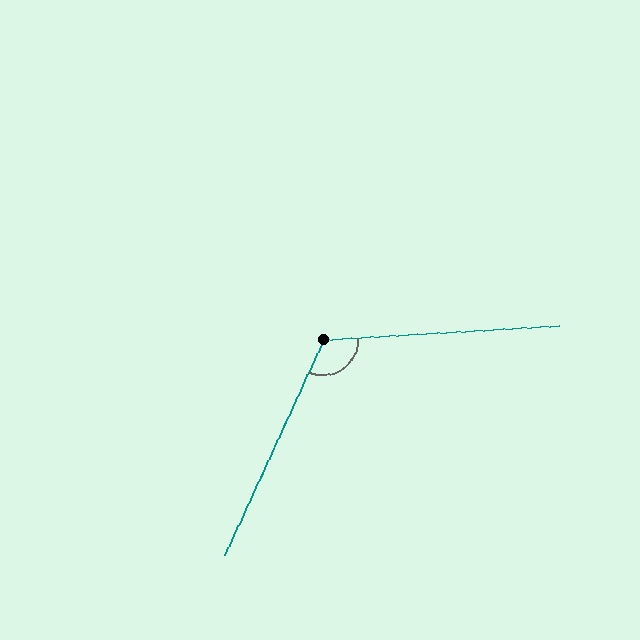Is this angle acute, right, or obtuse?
It is obtuse.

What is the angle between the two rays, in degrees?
Approximately 118 degrees.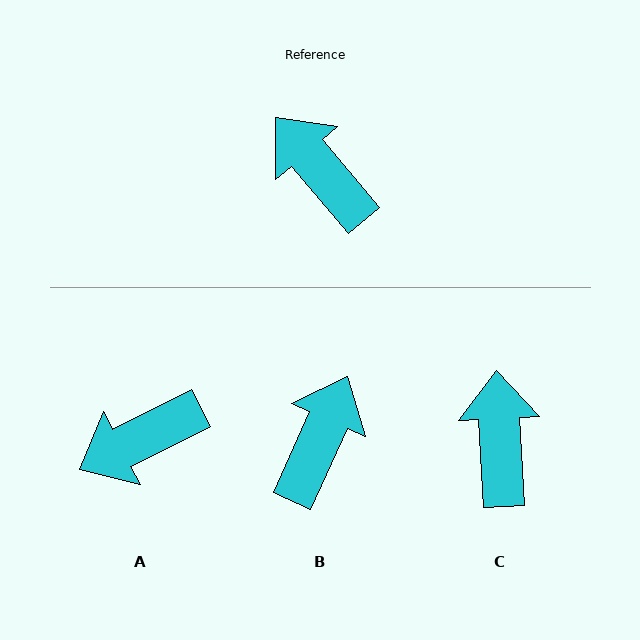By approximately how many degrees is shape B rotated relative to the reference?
Approximately 65 degrees clockwise.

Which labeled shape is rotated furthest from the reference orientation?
A, about 76 degrees away.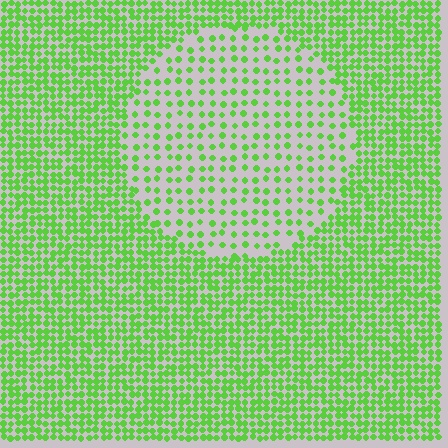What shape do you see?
I see a circle.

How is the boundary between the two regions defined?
The boundary is defined by a change in element density (approximately 2.3x ratio). All elements are the same color, size, and shape.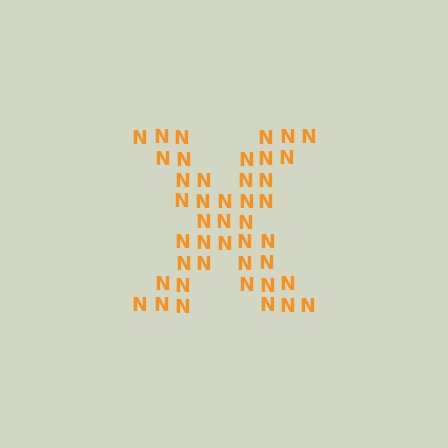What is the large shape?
The large shape is the letter X.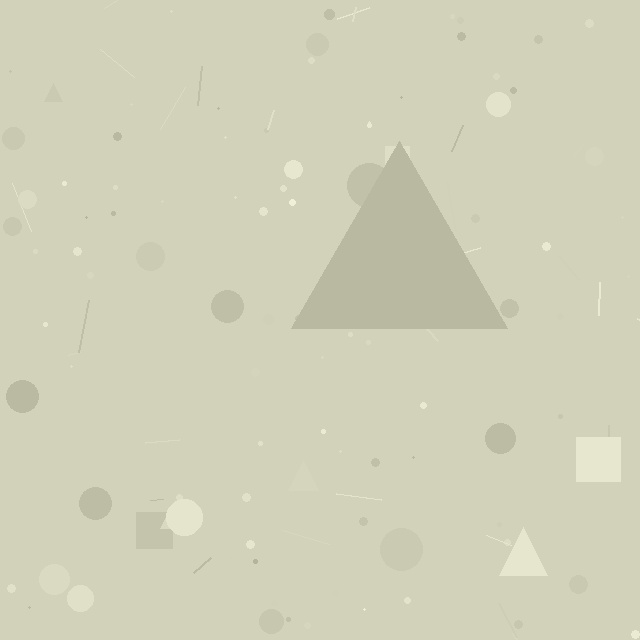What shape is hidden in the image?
A triangle is hidden in the image.